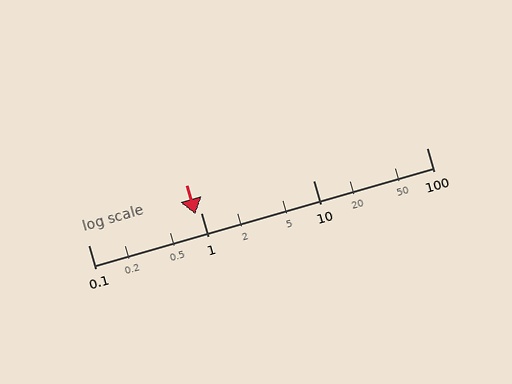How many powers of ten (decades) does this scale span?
The scale spans 3 decades, from 0.1 to 100.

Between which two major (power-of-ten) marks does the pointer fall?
The pointer is between 0.1 and 1.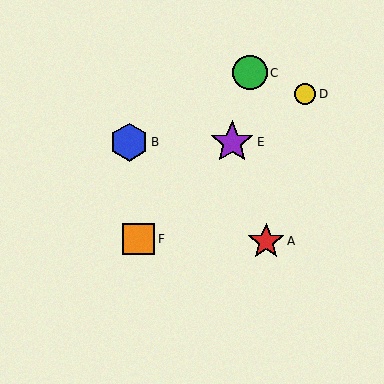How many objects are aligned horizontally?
2 objects (B, E) are aligned horizontally.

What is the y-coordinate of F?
Object F is at y≈239.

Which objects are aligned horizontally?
Objects B, E are aligned horizontally.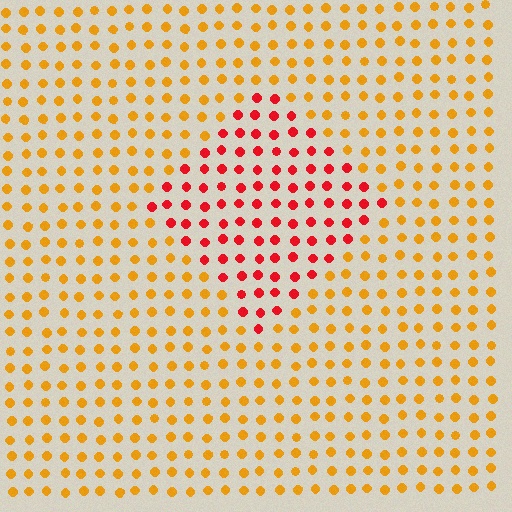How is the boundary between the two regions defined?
The boundary is defined purely by a slight shift in hue (about 44 degrees). Spacing, size, and orientation are identical on both sides.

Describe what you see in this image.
The image is filled with small orange elements in a uniform arrangement. A diamond-shaped region is visible where the elements are tinted to a slightly different hue, forming a subtle color boundary.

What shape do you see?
I see a diamond.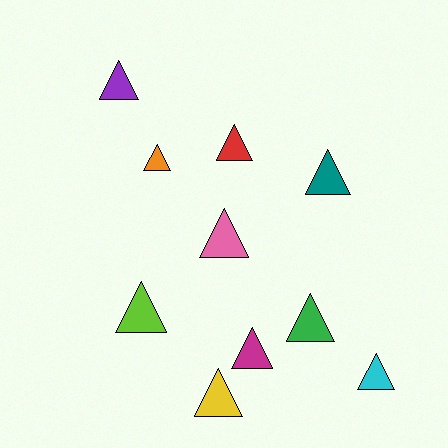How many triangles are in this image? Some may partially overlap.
There are 10 triangles.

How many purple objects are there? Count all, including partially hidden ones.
There is 1 purple object.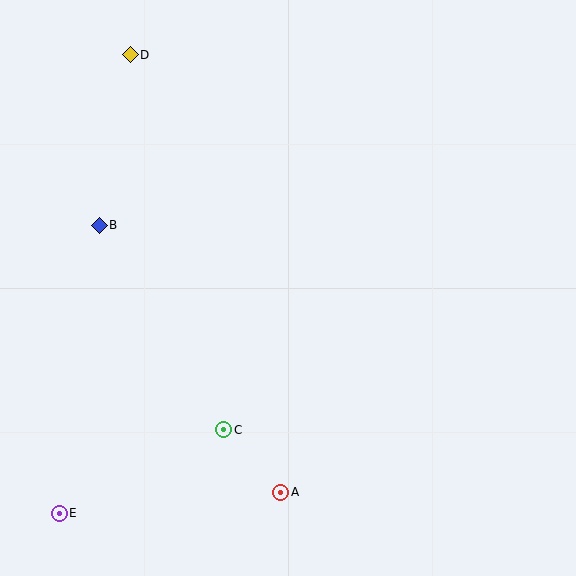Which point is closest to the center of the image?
Point C at (224, 430) is closest to the center.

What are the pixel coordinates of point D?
Point D is at (130, 55).